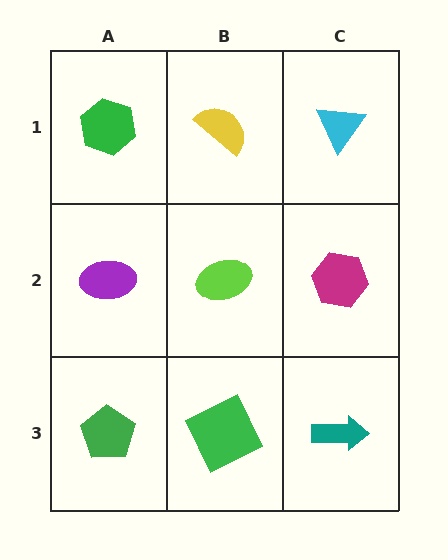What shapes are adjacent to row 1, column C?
A magenta hexagon (row 2, column C), a yellow semicircle (row 1, column B).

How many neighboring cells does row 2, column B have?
4.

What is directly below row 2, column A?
A green pentagon.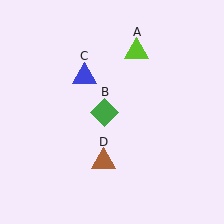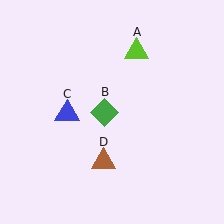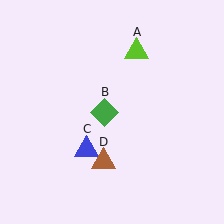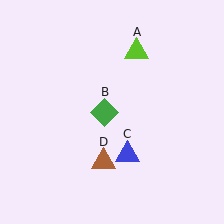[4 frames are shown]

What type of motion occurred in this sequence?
The blue triangle (object C) rotated counterclockwise around the center of the scene.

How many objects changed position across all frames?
1 object changed position: blue triangle (object C).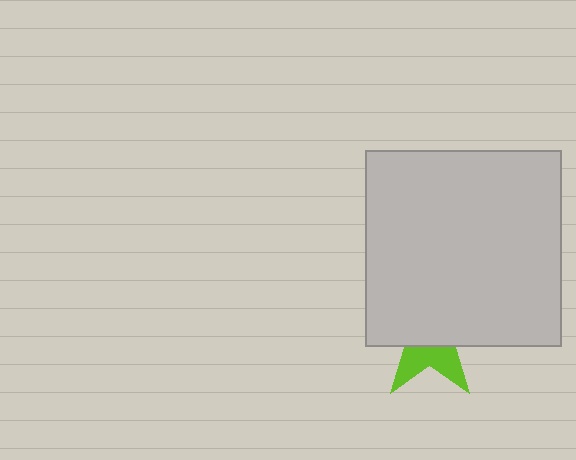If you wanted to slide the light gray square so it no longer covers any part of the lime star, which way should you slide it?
Slide it up — that is the most direct way to separate the two shapes.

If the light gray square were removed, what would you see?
You would see the complete lime star.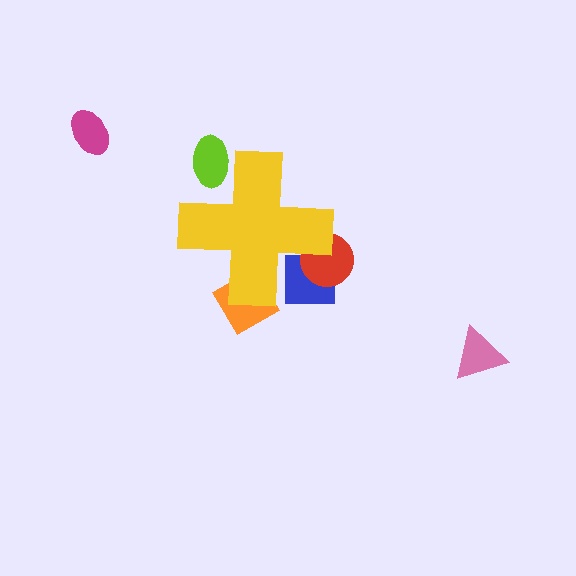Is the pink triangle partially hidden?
No, the pink triangle is fully visible.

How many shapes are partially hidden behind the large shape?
4 shapes are partially hidden.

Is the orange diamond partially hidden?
Yes, the orange diamond is partially hidden behind the yellow cross.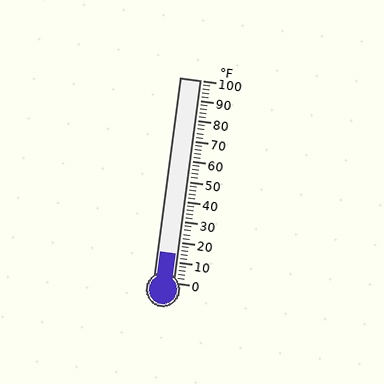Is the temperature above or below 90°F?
The temperature is below 90°F.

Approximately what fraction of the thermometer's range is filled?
The thermometer is filled to approximately 15% of its range.